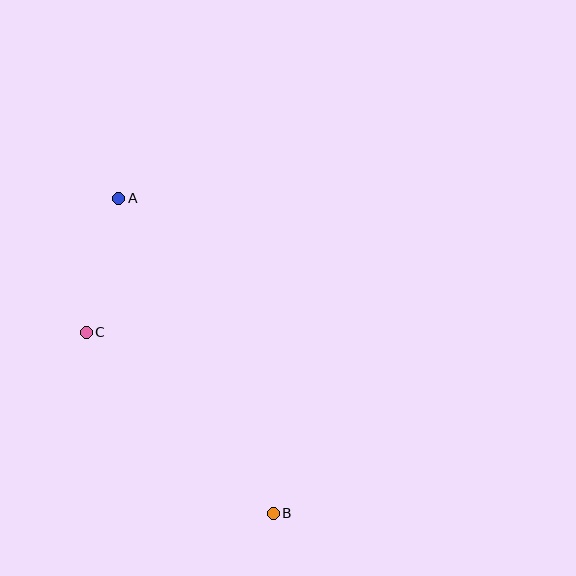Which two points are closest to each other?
Points A and C are closest to each other.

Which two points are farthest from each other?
Points A and B are farthest from each other.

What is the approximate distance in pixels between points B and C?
The distance between B and C is approximately 260 pixels.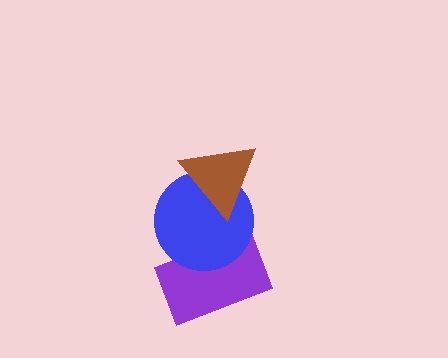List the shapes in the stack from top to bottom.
From top to bottom: the brown triangle, the blue circle, the purple rectangle.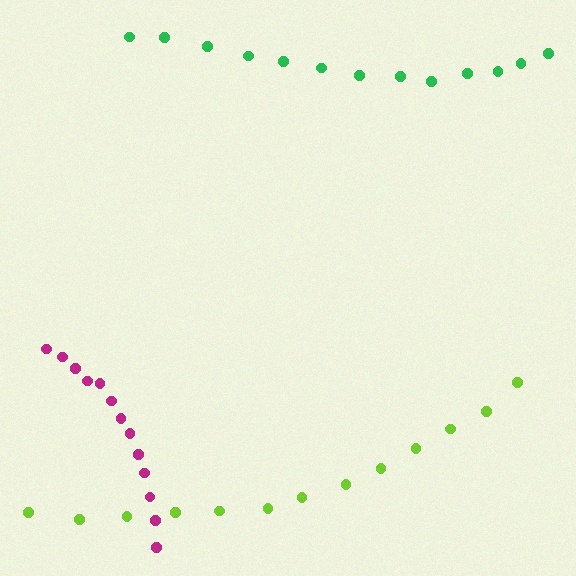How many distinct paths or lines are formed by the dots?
There are 3 distinct paths.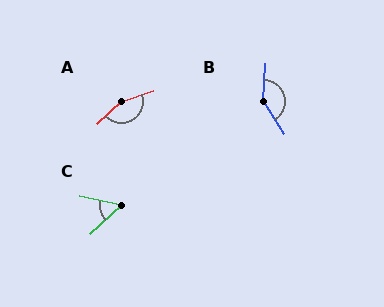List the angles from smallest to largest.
C (55°), B (145°), A (157°).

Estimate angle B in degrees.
Approximately 145 degrees.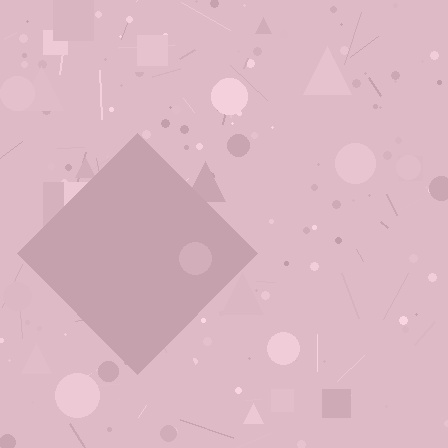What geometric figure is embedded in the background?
A diamond is embedded in the background.